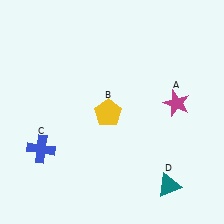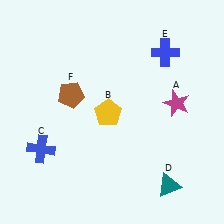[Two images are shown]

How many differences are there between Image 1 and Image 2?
There are 2 differences between the two images.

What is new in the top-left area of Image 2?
A brown pentagon (F) was added in the top-left area of Image 2.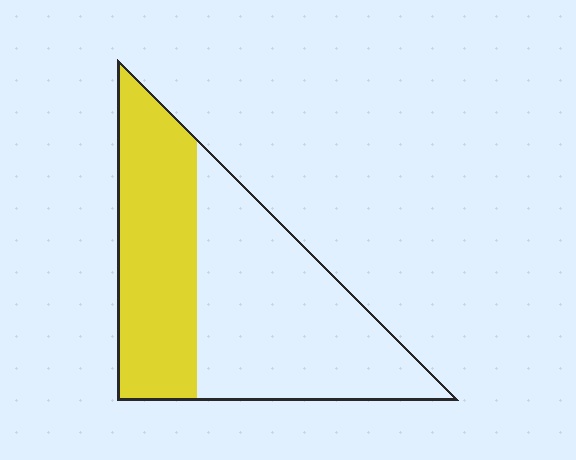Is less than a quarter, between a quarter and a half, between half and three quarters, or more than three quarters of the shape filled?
Between a quarter and a half.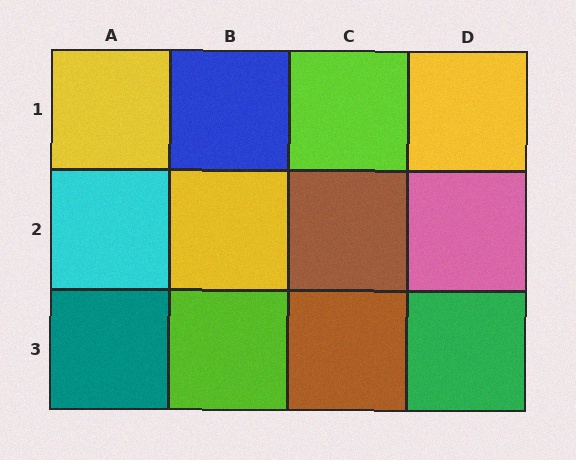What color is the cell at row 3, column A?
Teal.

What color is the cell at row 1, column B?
Blue.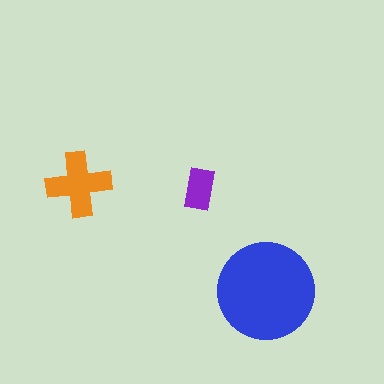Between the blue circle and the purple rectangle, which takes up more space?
The blue circle.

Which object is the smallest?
The purple rectangle.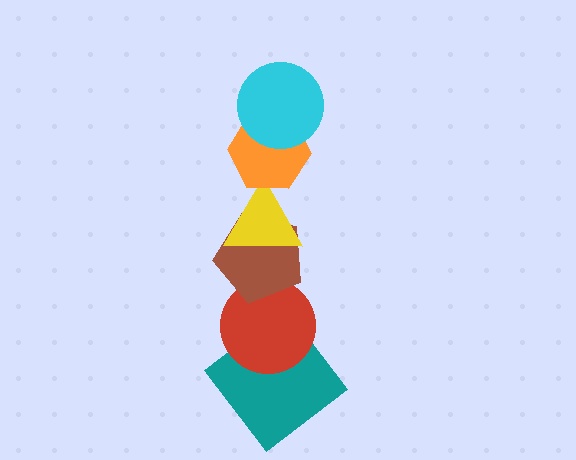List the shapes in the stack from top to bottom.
From top to bottom: the cyan circle, the orange hexagon, the yellow triangle, the brown pentagon, the red circle, the teal diamond.